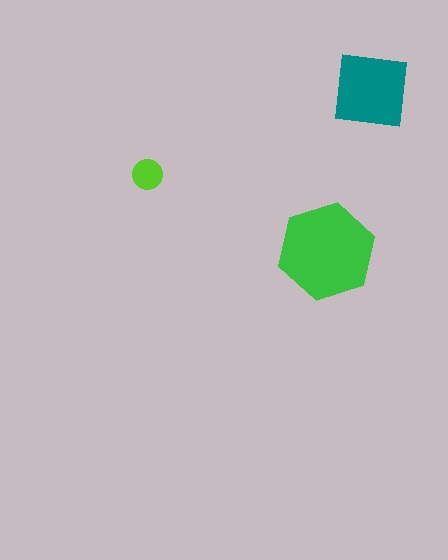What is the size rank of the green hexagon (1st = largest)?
1st.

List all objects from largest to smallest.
The green hexagon, the teal square, the lime circle.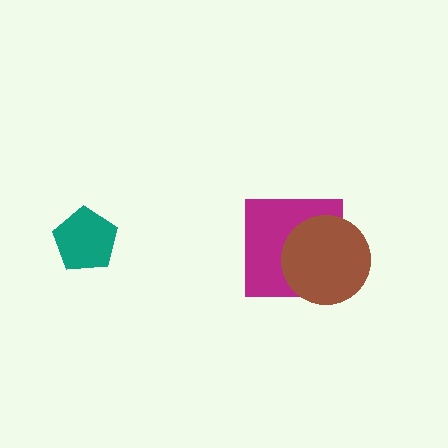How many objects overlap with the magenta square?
1 object overlaps with the magenta square.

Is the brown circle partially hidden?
No, no other shape covers it.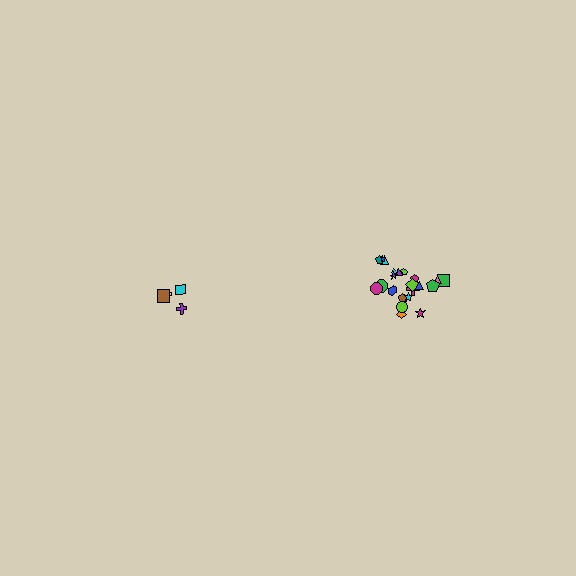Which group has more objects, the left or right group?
The right group.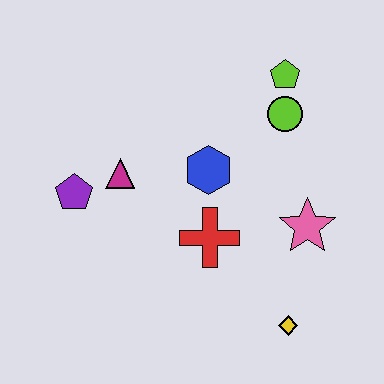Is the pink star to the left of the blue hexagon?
No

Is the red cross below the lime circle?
Yes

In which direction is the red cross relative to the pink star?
The red cross is to the left of the pink star.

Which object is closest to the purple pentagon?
The magenta triangle is closest to the purple pentagon.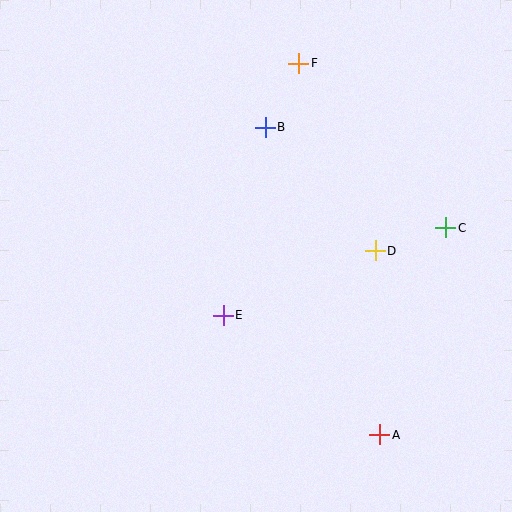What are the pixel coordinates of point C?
Point C is at (446, 228).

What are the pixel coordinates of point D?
Point D is at (375, 251).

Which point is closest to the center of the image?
Point E at (223, 315) is closest to the center.